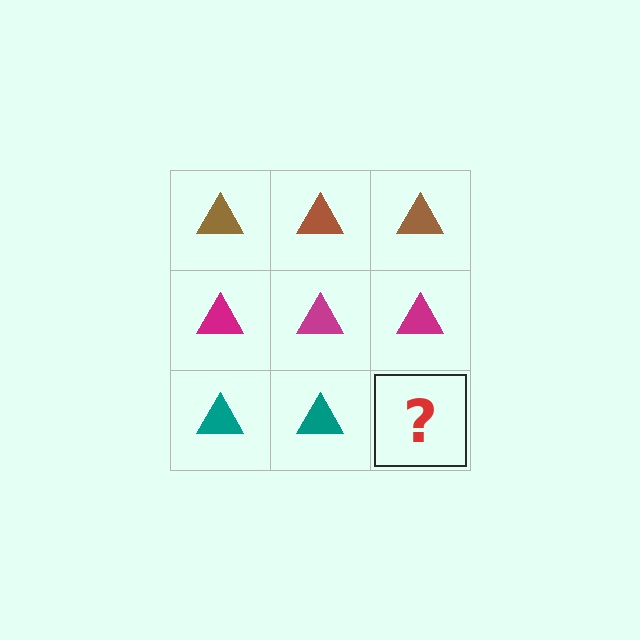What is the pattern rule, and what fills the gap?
The rule is that each row has a consistent color. The gap should be filled with a teal triangle.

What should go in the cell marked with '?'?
The missing cell should contain a teal triangle.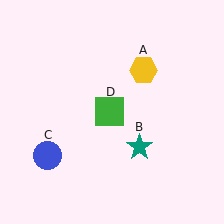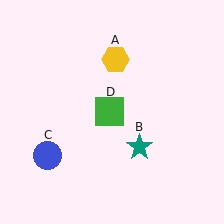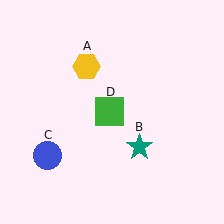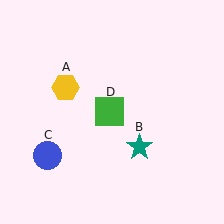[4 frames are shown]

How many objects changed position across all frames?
1 object changed position: yellow hexagon (object A).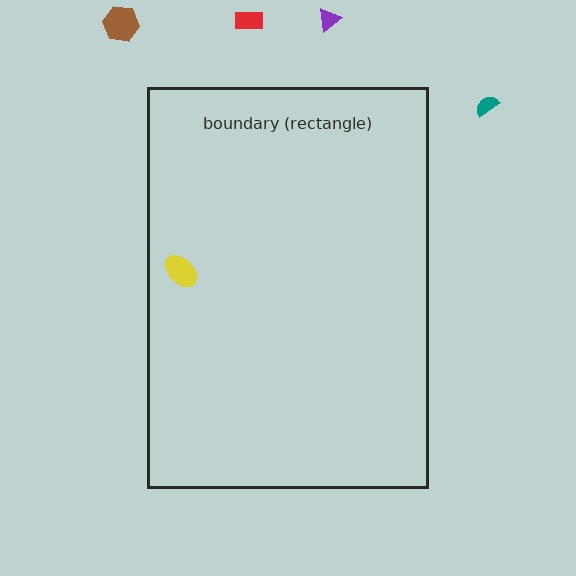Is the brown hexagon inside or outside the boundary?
Outside.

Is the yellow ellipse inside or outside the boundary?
Inside.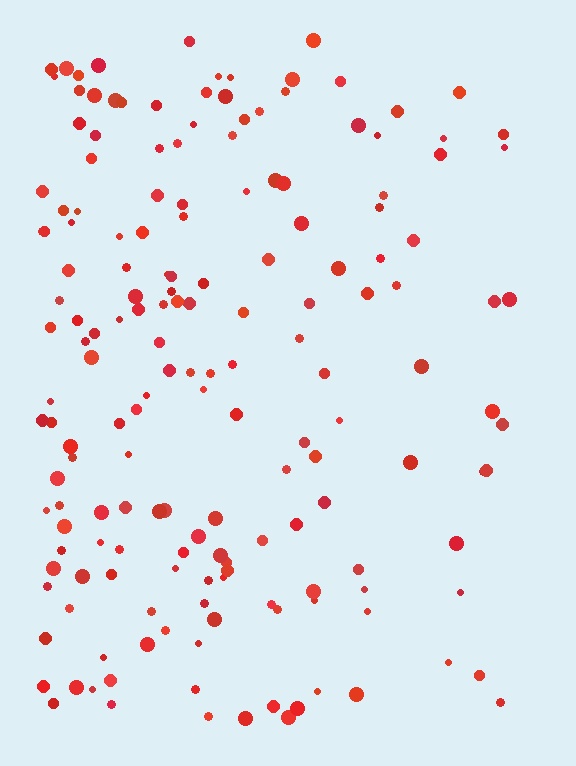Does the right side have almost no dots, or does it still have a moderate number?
Still a moderate number, just noticeably fewer than the left.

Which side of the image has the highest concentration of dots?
The left.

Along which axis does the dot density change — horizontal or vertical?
Horizontal.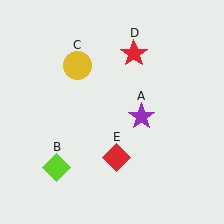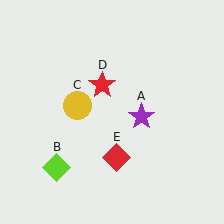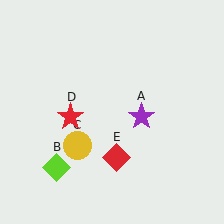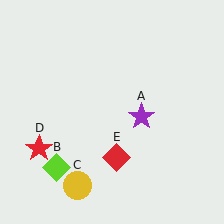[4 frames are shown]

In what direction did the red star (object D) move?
The red star (object D) moved down and to the left.